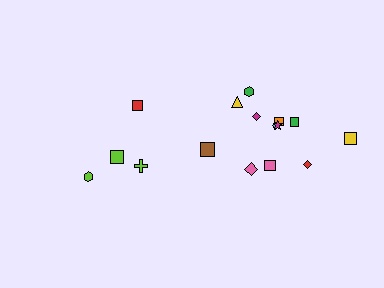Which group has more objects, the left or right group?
The right group.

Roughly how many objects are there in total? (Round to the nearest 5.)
Roughly 15 objects in total.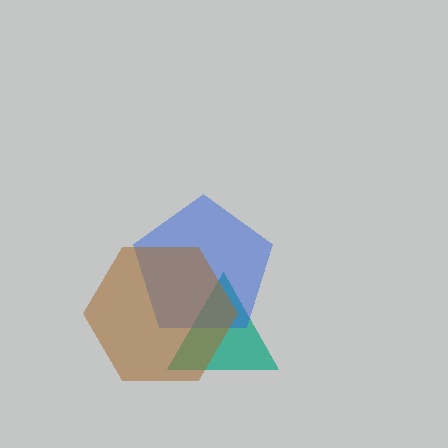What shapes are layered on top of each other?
The layered shapes are: a teal triangle, a blue pentagon, a brown hexagon.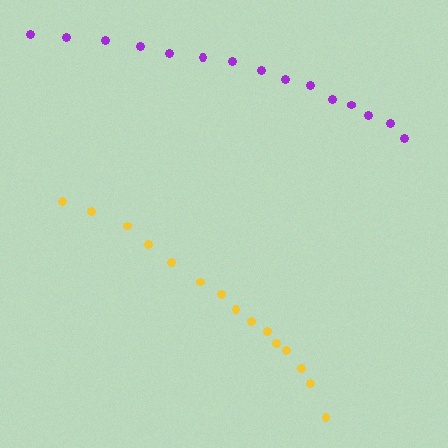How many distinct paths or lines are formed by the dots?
There are 2 distinct paths.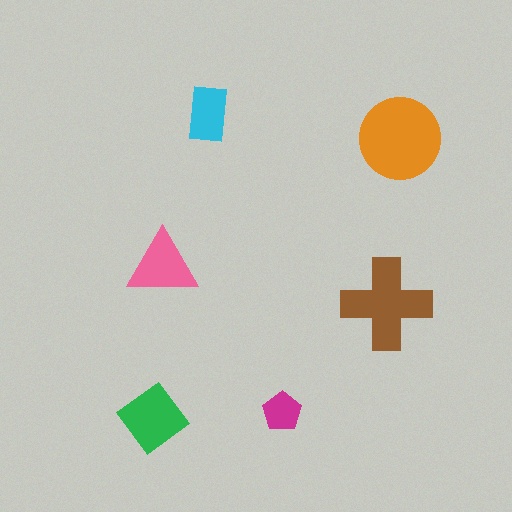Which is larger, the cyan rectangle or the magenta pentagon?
The cyan rectangle.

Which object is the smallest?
The magenta pentagon.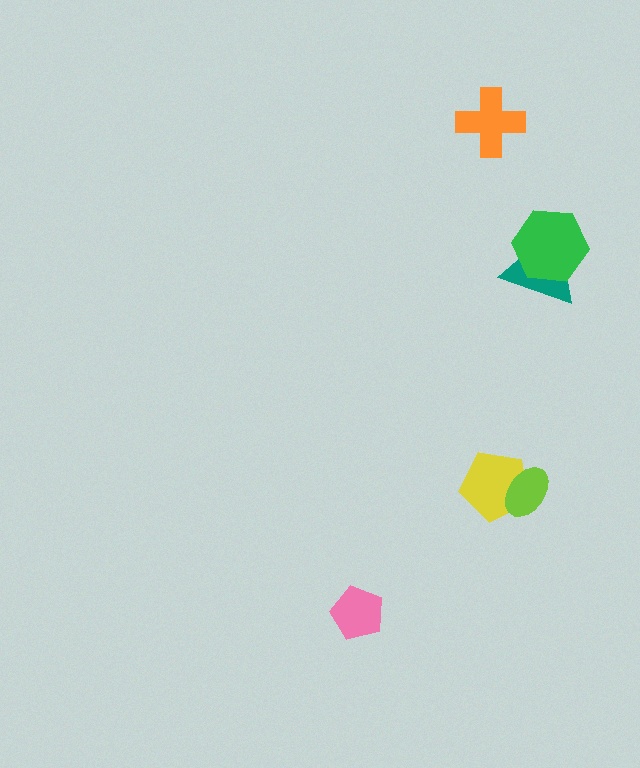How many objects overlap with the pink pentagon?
0 objects overlap with the pink pentagon.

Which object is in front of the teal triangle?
The green hexagon is in front of the teal triangle.